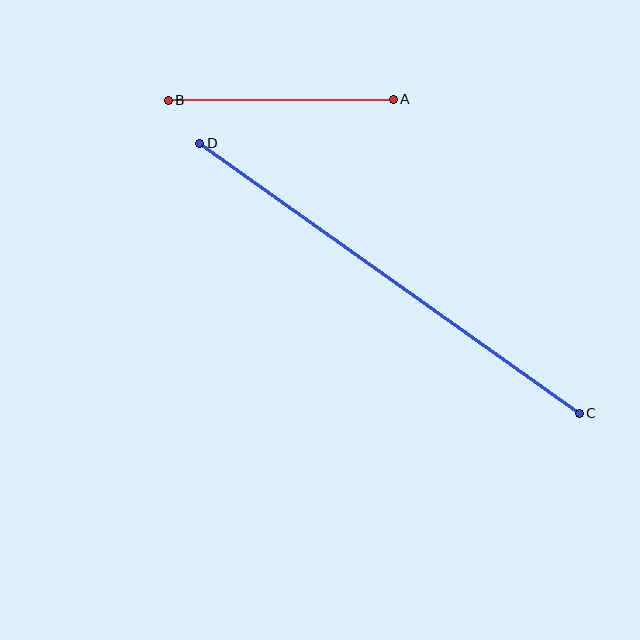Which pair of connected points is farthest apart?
Points C and D are farthest apart.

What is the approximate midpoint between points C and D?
The midpoint is at approximately (390, 278) pixels.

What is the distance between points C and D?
The distance is approximately 466 pixels.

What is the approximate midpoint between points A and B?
The midpoint is at approximately (281, 100) pixels.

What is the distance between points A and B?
The distance is approximately 225 pixels.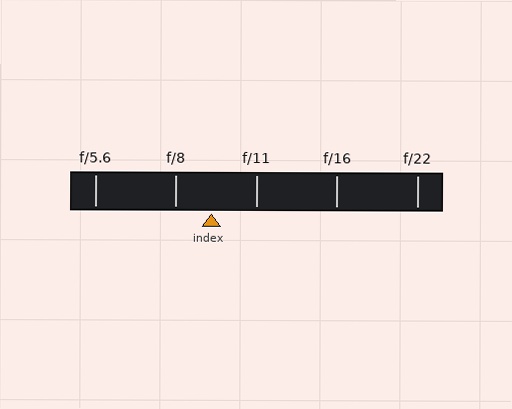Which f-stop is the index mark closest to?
The index mark is closest to f/8.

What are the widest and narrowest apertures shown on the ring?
The widest aperture shown is f/5.6 and the narrowest is f/22.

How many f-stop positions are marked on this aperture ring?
There are 5 f-stop positions marked.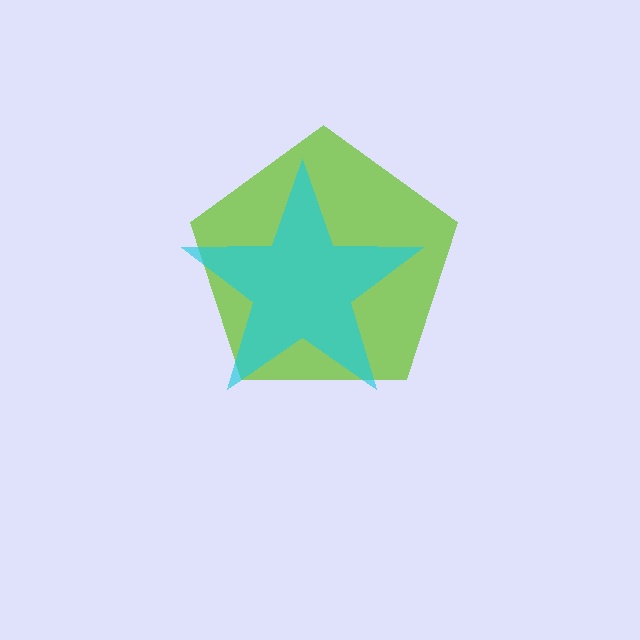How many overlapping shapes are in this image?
There are 2 overlapping shapes in the image.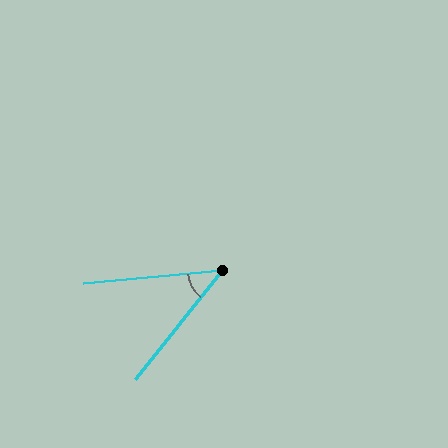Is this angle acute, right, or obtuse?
It is acute.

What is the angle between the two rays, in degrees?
Approximately 46 degrees.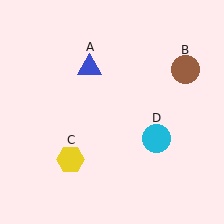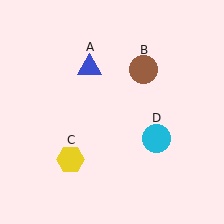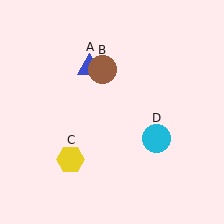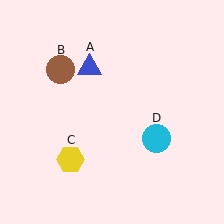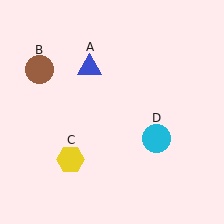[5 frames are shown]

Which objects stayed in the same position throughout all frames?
Blue triangle (object A) and yellow hexagon (object C) and cyan circle (object D) remained stationary.